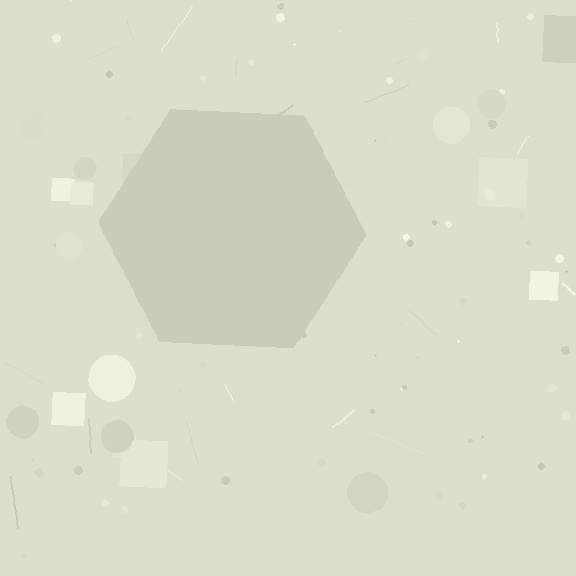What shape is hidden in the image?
A hexagon is hidden in the image.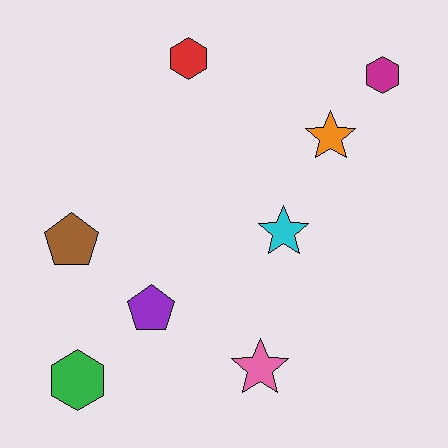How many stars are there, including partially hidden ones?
There are 3 stars.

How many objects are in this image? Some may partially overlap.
There are 8 objects.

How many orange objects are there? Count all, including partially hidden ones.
There is 1 orange object.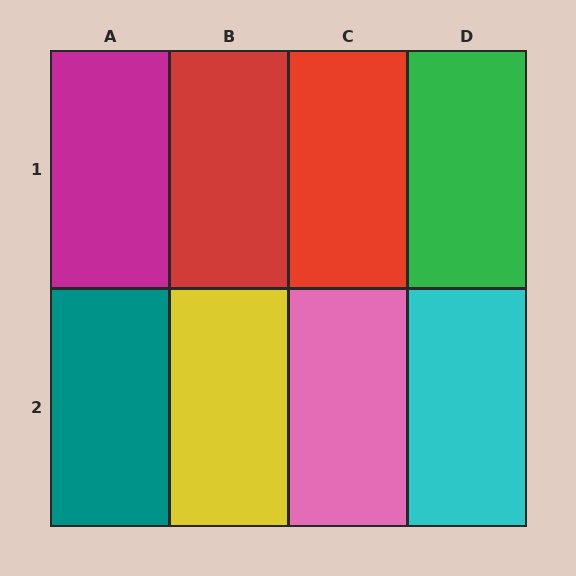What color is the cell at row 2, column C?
Pink.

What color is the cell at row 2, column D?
Cyan.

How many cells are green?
1 cell is green.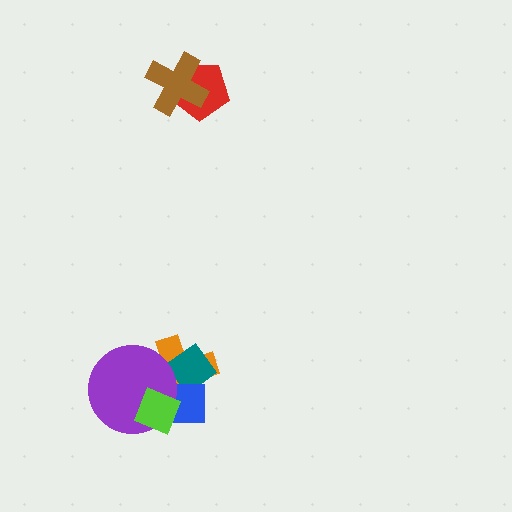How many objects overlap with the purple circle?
4 objects overlap with the purple circle.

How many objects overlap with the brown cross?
1 object overlaps with the brown cross.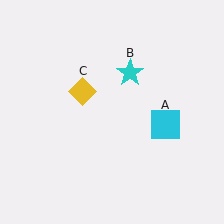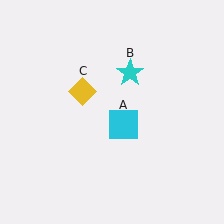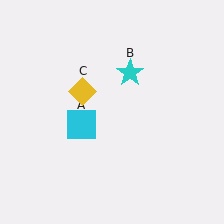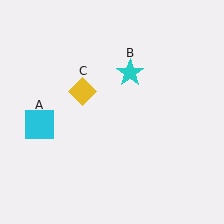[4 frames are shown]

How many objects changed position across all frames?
1 object changed position: cyan square (object A).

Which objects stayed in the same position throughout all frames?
Cyan star (object B) and yellow diamond (object C) remained stationary.